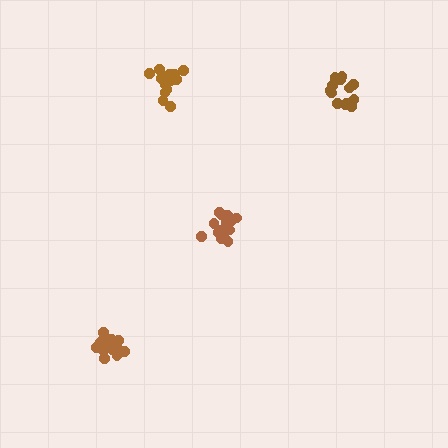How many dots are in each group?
Group 1: 13 dots, Group 2: 17 dots, Group 3: 16 dots, Group 4: 13 dots (59 total).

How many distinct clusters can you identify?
There are 4 distinct clusters.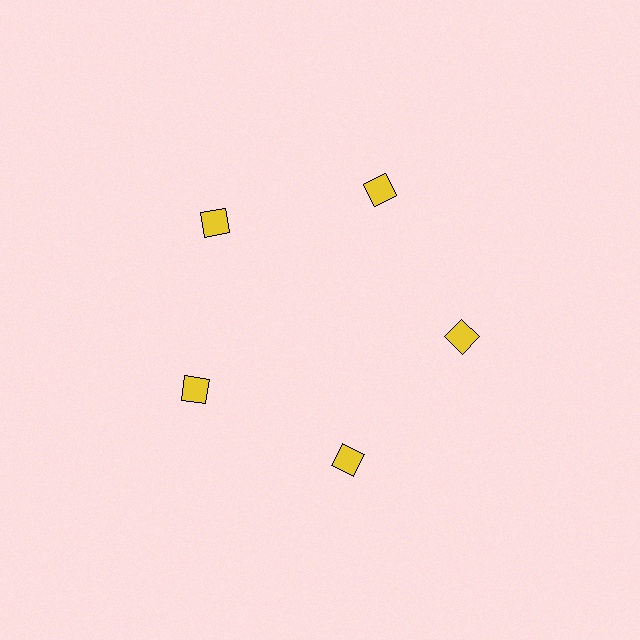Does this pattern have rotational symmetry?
Yes, this pattern has 5-fold rotational symmetry. It looks the same after rotating 72 degrees around the center.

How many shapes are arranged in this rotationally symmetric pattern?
There are 5 shapes, arranged in 5 groups of 1.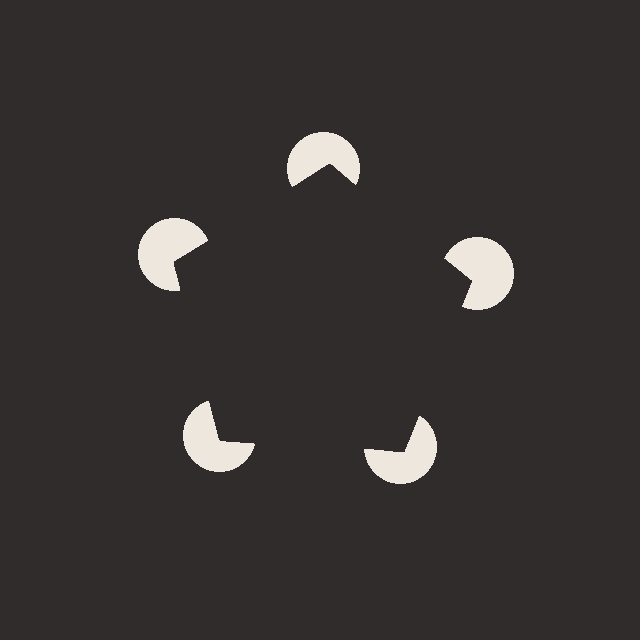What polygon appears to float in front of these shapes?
An illusory pentagon — its edges are inferred from the aligned wedge cuts in the pac-man discs, not physically drawn.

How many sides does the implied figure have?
5 sides.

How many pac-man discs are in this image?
There are 5 — one at each vertex of the illusory pentagon.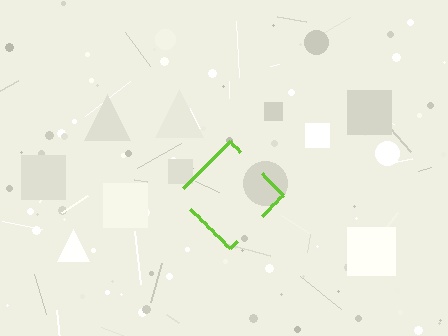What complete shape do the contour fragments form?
The contour fragments form a diamond.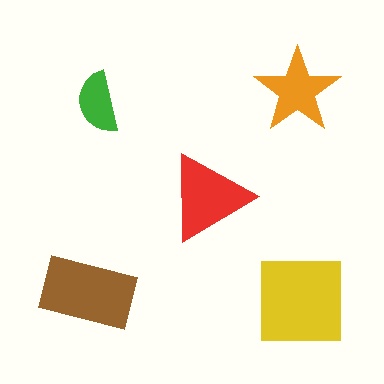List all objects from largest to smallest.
The yellow square, the brown rectangle, the red triangle, the orange star, the green semicircle.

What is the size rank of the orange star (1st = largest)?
4th.